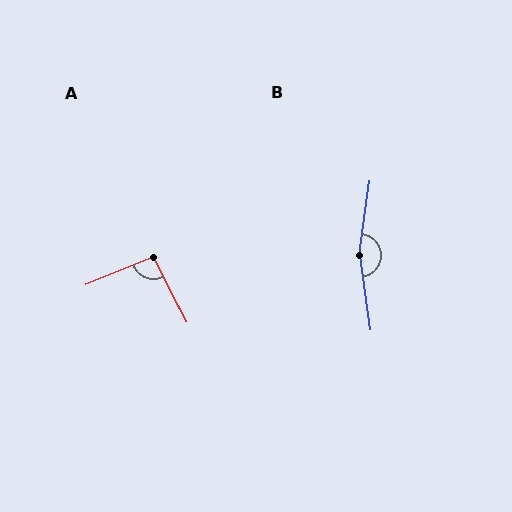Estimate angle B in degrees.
Approximately 164 degrees.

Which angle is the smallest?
A, at approximately 95 degrees.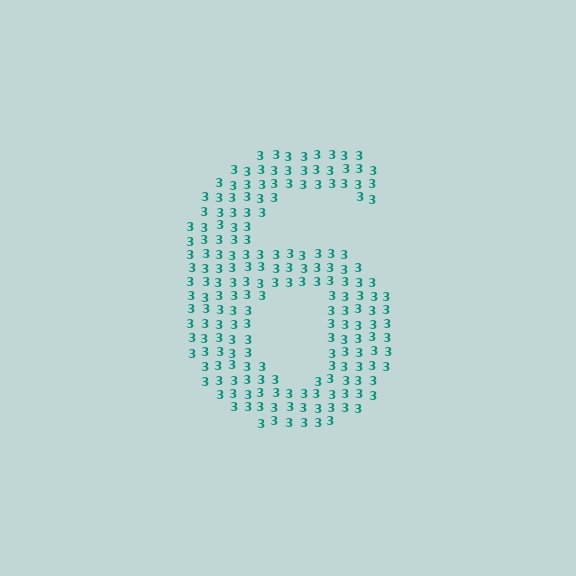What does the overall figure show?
The overall figure shows the digit 6.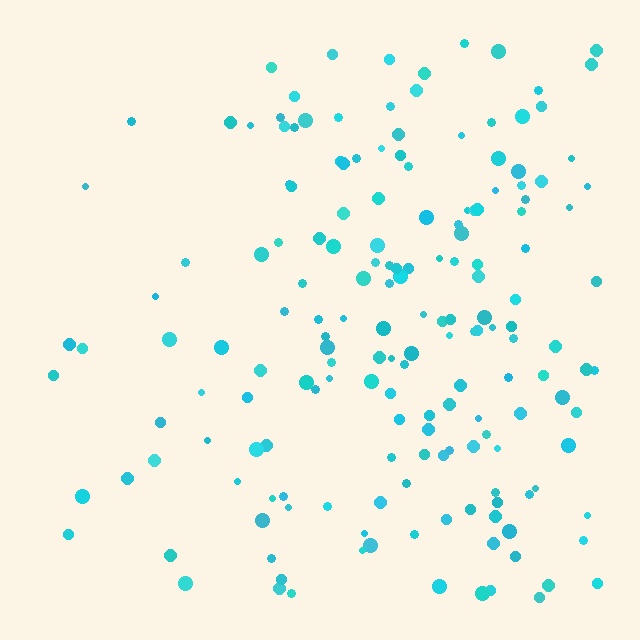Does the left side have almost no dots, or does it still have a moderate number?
Still a moderate number, just noticeably fewer than the right.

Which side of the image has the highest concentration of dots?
The right.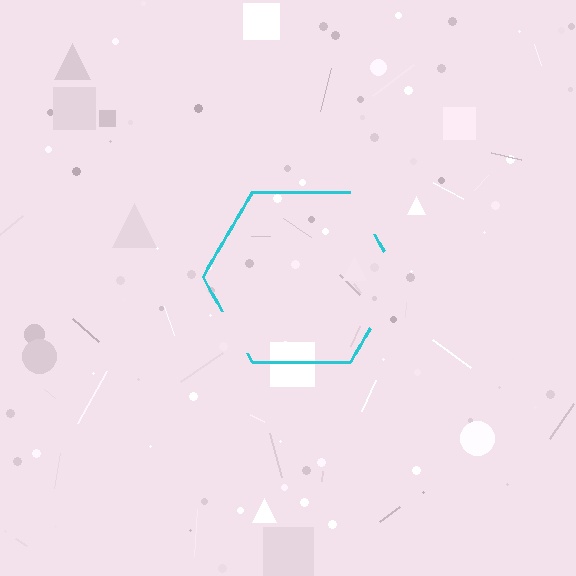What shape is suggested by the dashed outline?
The dashed outline suggests a hexagon.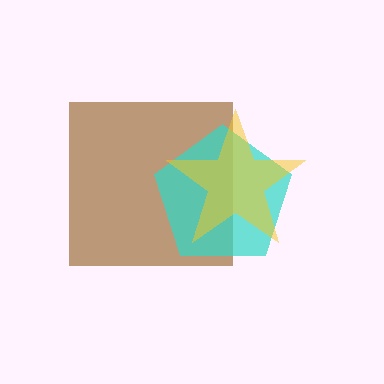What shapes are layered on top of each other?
The layered shapes are: a brown square, a cyan pentagon, a yellow star.